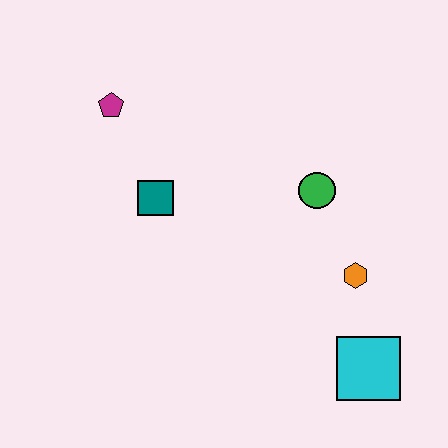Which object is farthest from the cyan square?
The magenta pentagon is farthest from the cyan square.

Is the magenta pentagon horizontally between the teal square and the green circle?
No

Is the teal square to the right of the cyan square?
No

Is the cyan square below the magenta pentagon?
Yes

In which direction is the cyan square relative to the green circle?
The cyan square is below the green circle.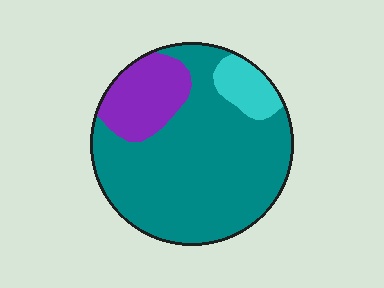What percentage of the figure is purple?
Purple takes up about one sixth (1/6) of the figure.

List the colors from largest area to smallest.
From largest to smallest: teal, purple, cyan.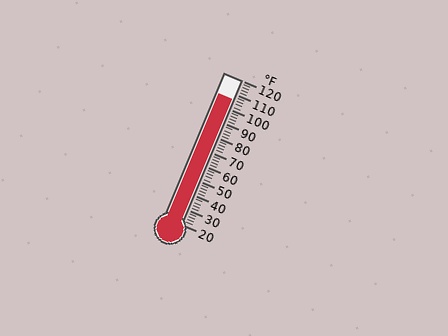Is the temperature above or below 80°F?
The temperature is above 80°F.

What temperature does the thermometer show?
The thermometer shows approximately 106°F.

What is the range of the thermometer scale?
The thermometer scale ranges from 20°F to 120°F.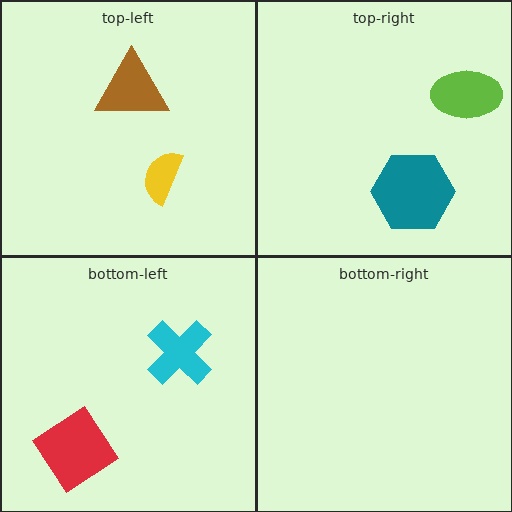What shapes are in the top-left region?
The brown triangle, the yellow semicircle.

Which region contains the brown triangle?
The top-left region.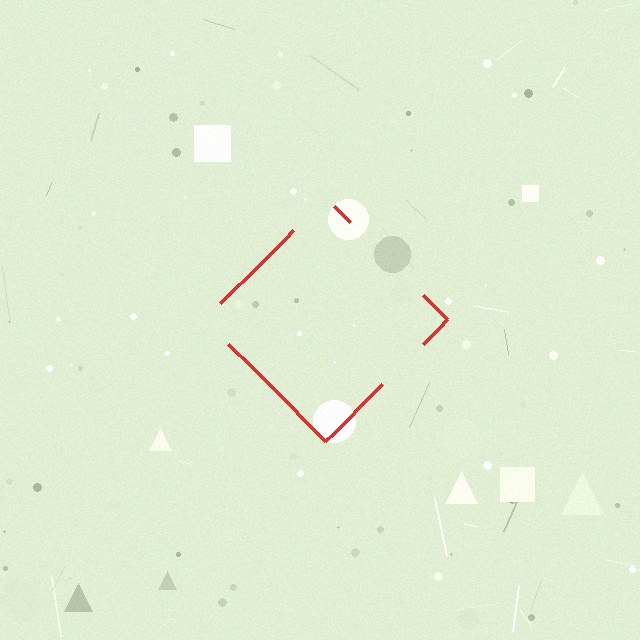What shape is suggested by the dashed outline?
The dashed outline suggests a diamond.